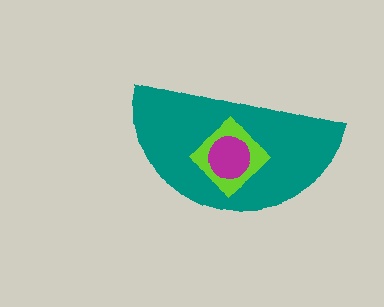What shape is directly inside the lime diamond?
The magenta circle.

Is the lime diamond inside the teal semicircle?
Yes.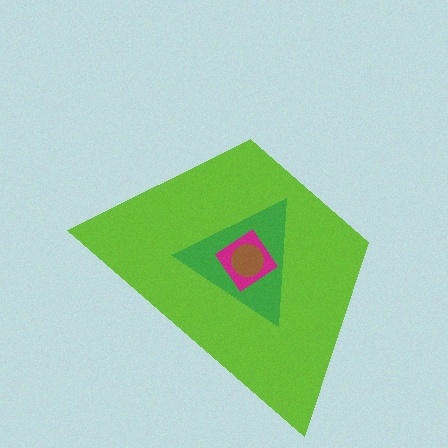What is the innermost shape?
The brown circle.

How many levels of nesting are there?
4.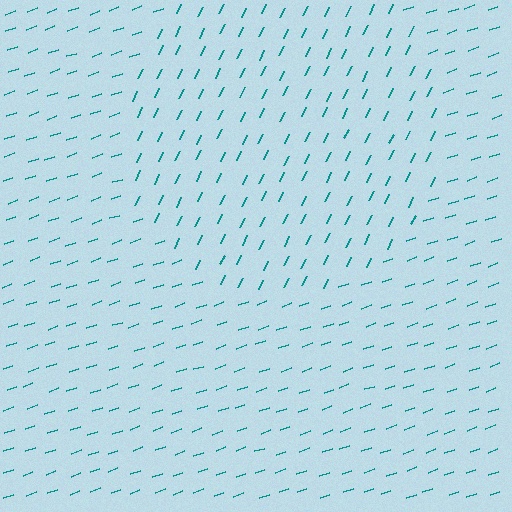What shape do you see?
I see a circle.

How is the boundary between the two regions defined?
The boundary is defined purely by a change in line orientation (approximately 45 degrees difference). All lines are the same color and thickness.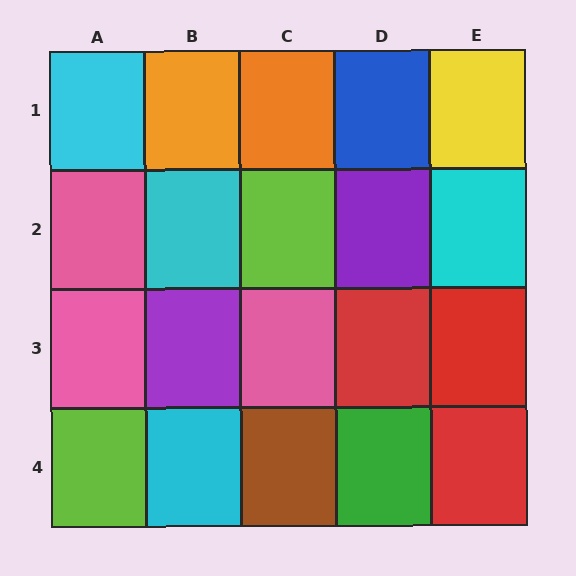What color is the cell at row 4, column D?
Green.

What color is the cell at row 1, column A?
Cyan.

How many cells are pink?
3 cells are pink.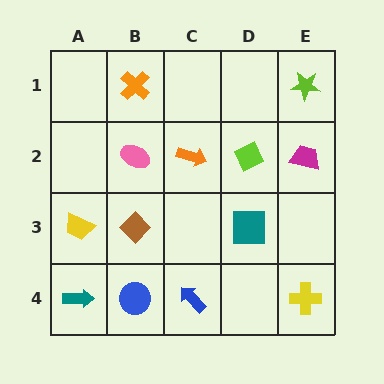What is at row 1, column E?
A lime star.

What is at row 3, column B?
A brown diamond.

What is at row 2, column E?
A magenta trapezoid.